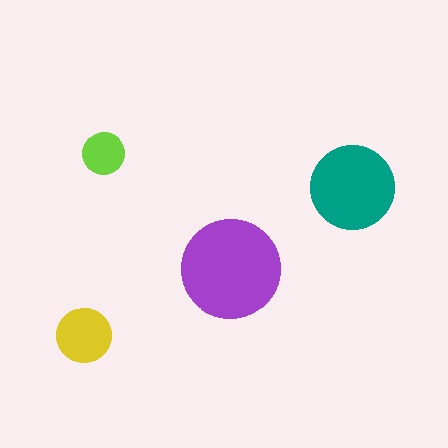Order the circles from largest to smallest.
the purple one, the teal one, the yellow one, the lime one.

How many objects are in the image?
There are 4 objects in the image.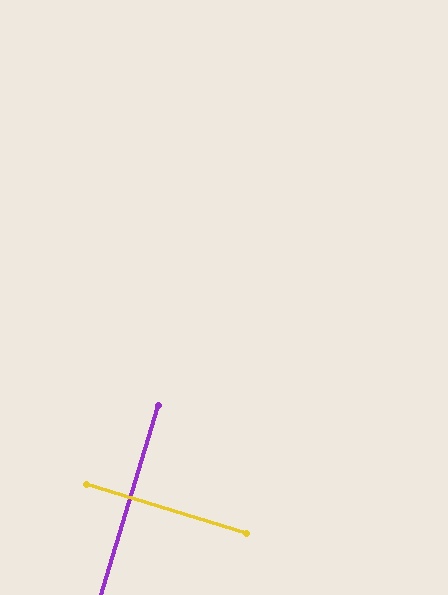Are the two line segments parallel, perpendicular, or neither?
Perpendicular — they meet at approximately 90°.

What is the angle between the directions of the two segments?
Approximately 90 degrees.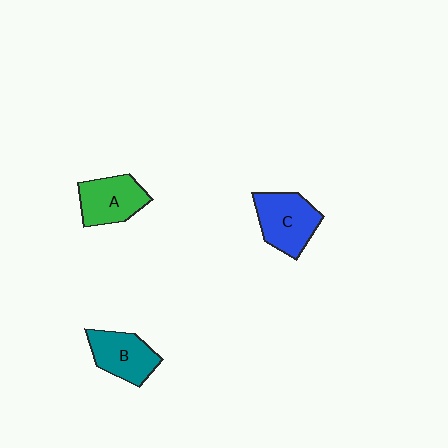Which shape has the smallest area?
Shape B (teal).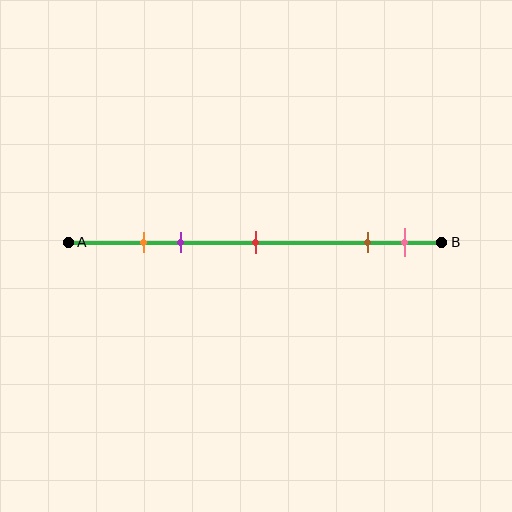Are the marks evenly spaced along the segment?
No, the marks are not evenly spaced.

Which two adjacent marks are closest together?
The orange and purple marks are the closest adjacent pair.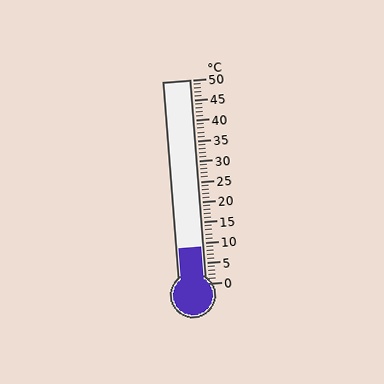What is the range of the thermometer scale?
The thermometer scale ranges from 0°C to 50°C.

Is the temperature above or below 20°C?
The temperature is below 20°C.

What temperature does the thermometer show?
The thermometer shows approximately 9°C.